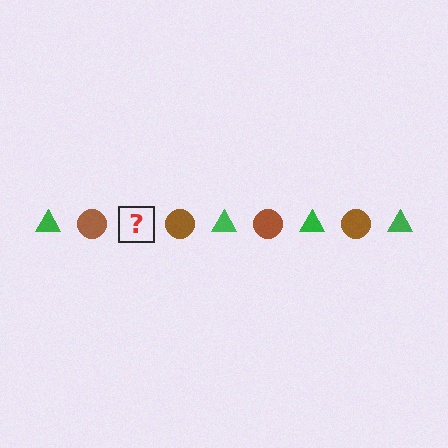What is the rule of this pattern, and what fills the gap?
The rule is that the pattern alternates between green triangle and brown circle. The gap should be filled with a green triangle.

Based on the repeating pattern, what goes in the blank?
The blank should be a green triangle.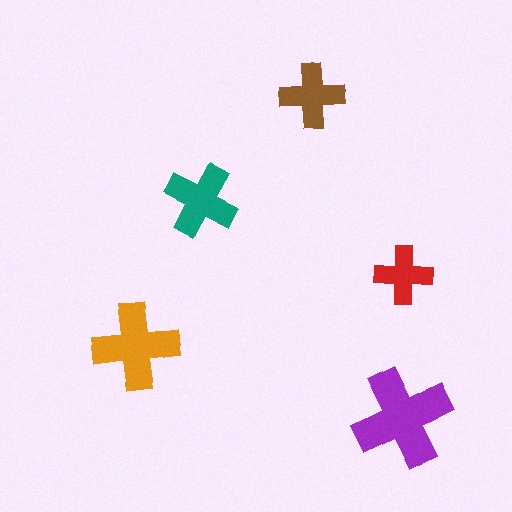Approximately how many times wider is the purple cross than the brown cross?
About 1.5 times wider.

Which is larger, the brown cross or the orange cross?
The orange one.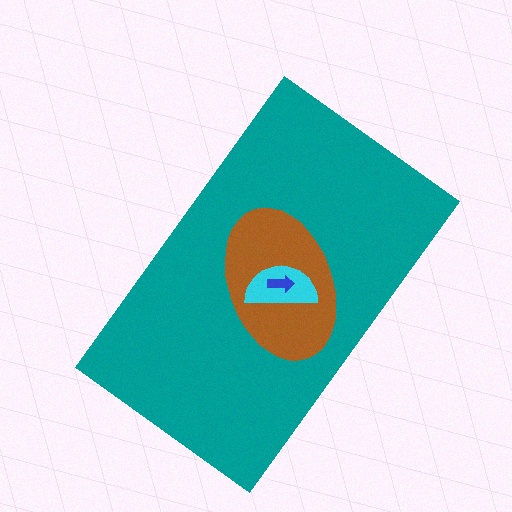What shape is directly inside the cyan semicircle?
The blue arrow.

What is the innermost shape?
The blue arrow.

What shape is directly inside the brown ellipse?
The cyan semicircle.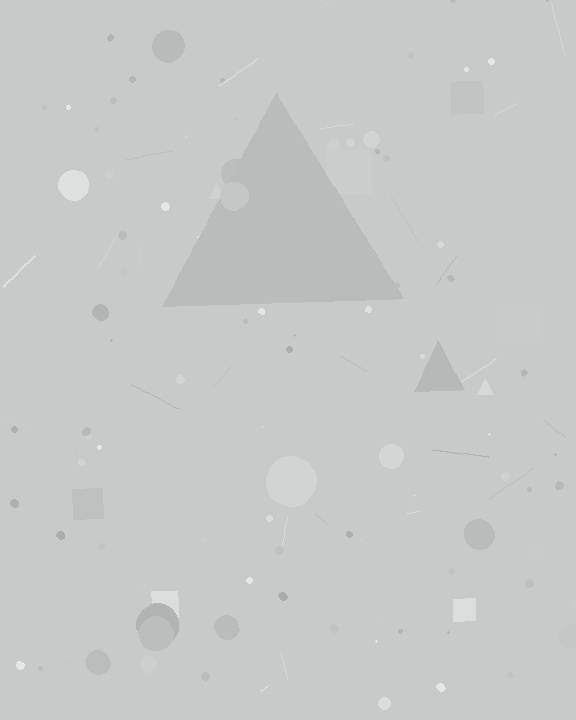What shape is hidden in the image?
A triangle is hidden in the image.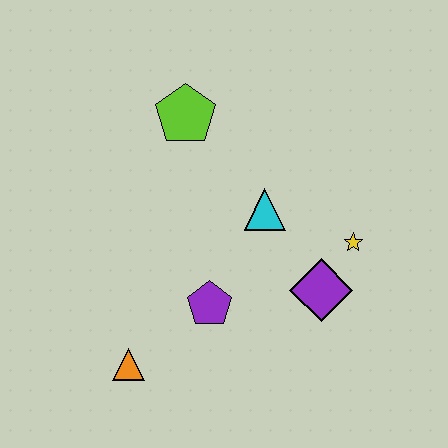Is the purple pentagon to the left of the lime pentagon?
No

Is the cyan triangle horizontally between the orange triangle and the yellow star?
Yes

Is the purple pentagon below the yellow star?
Yes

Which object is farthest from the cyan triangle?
The orange triangle is farthest from the cyan triangle.